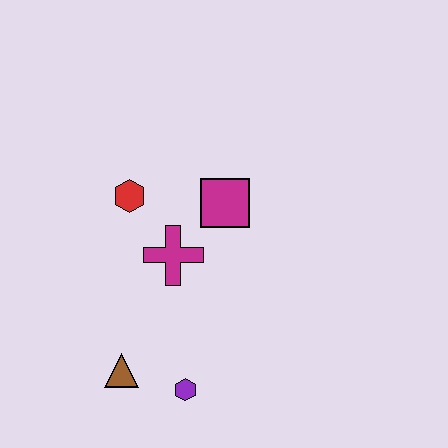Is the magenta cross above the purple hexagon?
Yes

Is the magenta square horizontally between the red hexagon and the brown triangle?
No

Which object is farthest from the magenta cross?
The purple hexagon is farthest from the magenta cross.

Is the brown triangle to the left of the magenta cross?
Yes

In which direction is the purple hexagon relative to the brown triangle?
The purple hexagon is to the right of the brown triangle.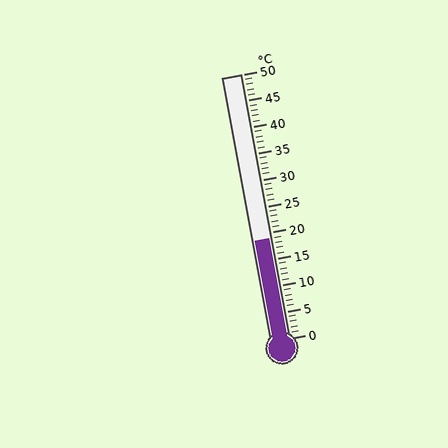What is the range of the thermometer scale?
The thermometer scale ranges from 0°C to 50°C.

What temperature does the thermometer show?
The thermometer shows approximately 19°C.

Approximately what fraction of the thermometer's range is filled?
The thermometer is filled to approximately 40% of its range.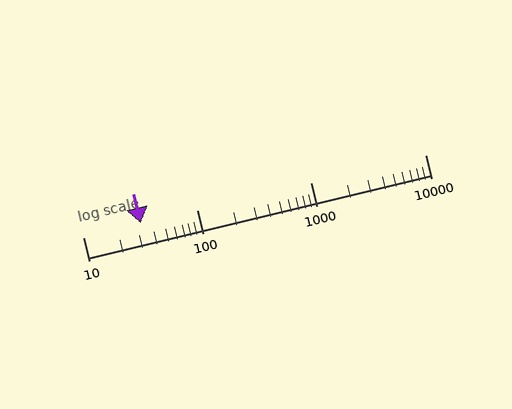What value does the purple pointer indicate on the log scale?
The pointer indicates approximately 32.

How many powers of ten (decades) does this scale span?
The scale spans 3 decades, from 10 to 10000.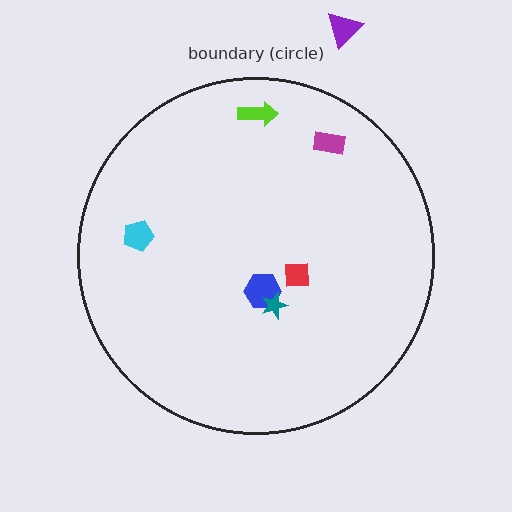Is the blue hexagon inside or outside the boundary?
Inside.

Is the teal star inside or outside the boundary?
Inside.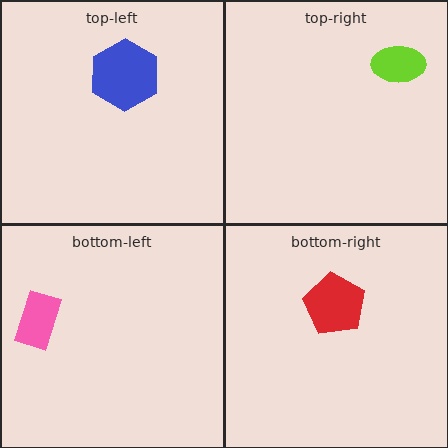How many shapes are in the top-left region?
1.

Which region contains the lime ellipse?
The top-right region.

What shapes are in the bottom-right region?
The red pentagon.